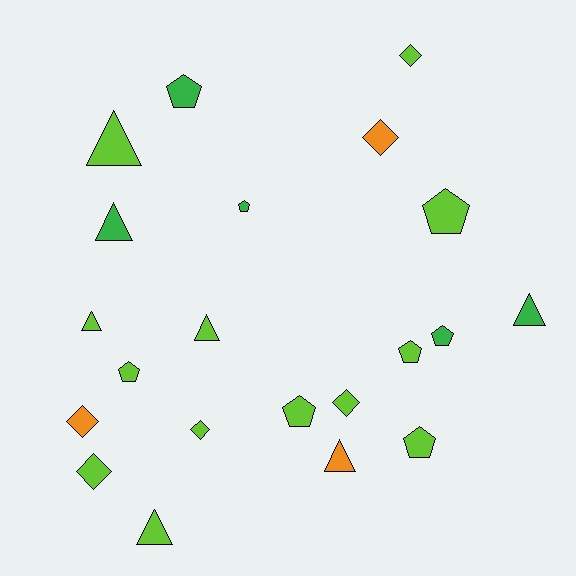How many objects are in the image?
There are 21 objects.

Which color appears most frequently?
Lime, with 13 objects.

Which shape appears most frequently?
Pentagon, with 8 objects.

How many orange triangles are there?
There is 1 orange triangle.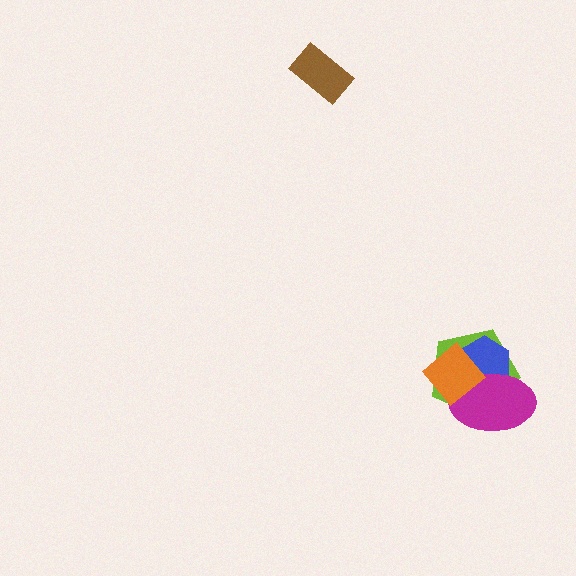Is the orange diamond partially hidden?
No, no other shape covers it.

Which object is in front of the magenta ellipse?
The orange diamond is in front of the magenta ellipse.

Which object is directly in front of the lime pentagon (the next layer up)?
The blue hexagon is directly in front of the lime pentagon.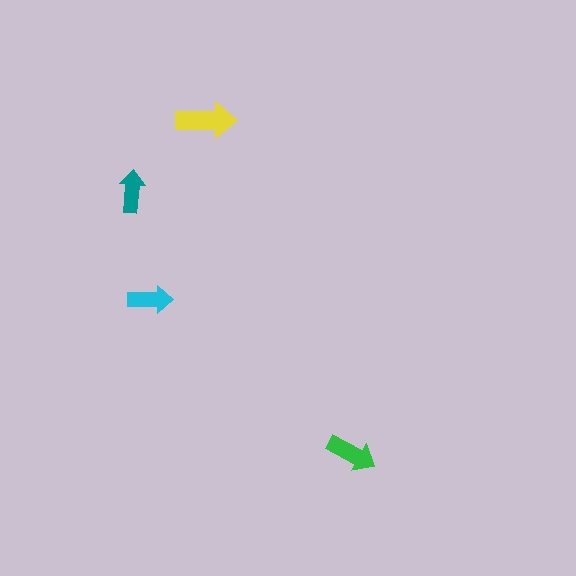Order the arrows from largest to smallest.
the yellow one, the green one, the cyan one, the teal one.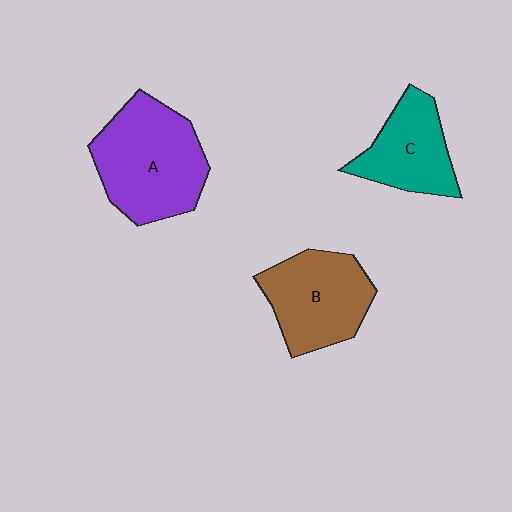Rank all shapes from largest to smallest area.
From largest to smallest: A (purple), B (brown), C (teal).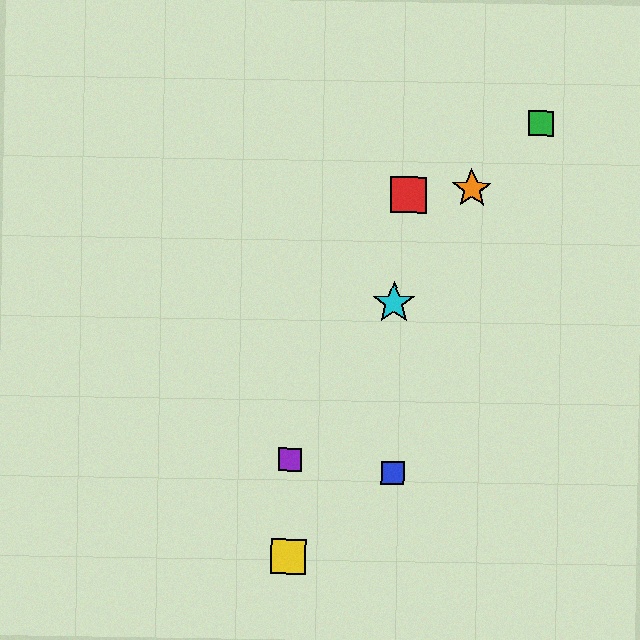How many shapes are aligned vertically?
2 shapes (the yellow square, the purple square) are aligned vertically.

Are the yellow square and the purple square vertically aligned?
Yes, both are at x≈289.